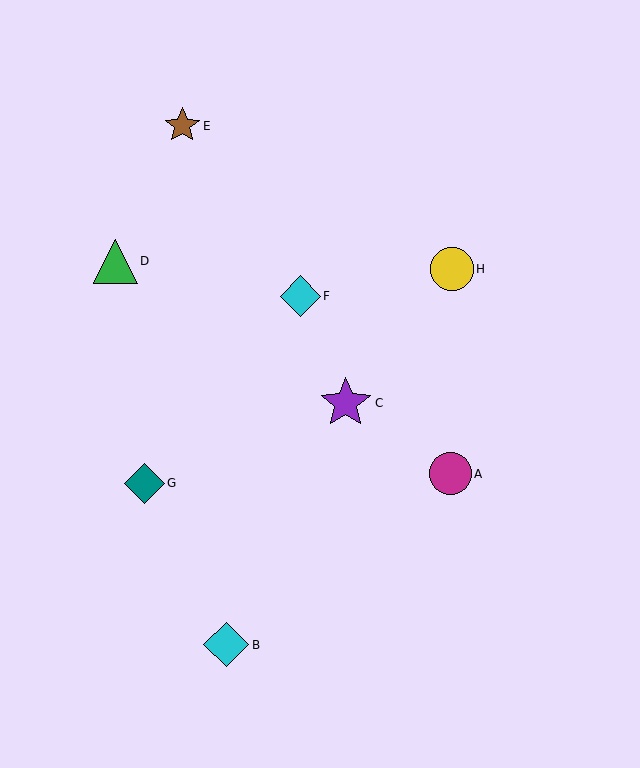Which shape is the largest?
The purple star (labeled C) is the largest.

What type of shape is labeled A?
Shape A is a magenta circle.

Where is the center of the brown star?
The center of the brown star is at (182, 126).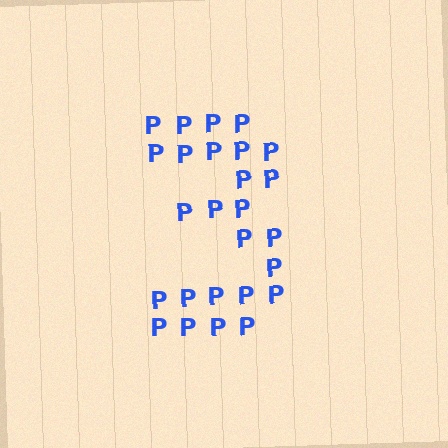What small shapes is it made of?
It is made of small letter P's.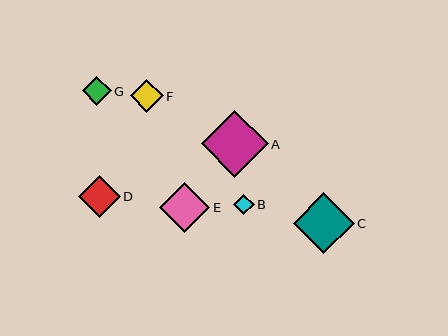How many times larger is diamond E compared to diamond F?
Diamond E is approximately 1.5 times the size of diamond F.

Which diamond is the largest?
Diamond A is the largest with a size of approximately 67 pixels.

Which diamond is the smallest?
Diamond B is the smallest with a size of approximately 20 pixels.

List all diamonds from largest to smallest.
From largest to smallest: A, C, E, D, F, G, B.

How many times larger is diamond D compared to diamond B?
Diamond D is approximately 2.0 times the size of diamond B.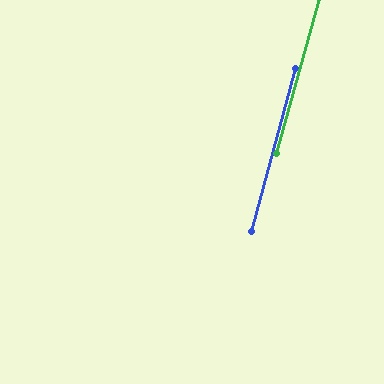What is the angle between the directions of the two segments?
Approximately 0 degrees.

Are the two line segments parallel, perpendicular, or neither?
Parallel — their directions differ by only 0.4°.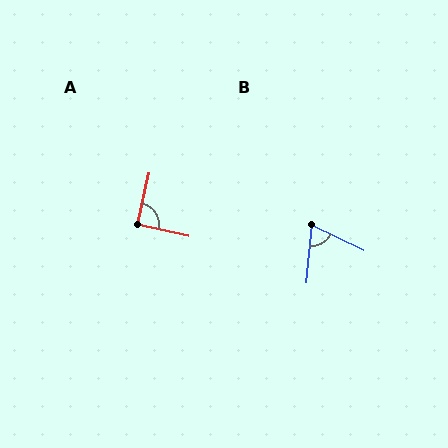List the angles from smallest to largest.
B (70°), A (90°).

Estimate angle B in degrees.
Approximately 70 degrees.